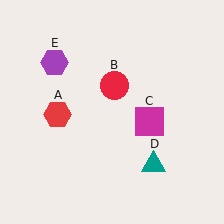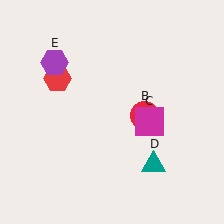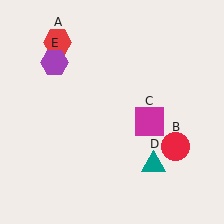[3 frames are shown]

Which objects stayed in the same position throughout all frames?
Magenta square (object C) and teal triangle (object D) and purple hexagon (object E) remained stationary.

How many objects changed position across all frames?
2 objects changed position: red hexagon (object A), red circle (object B).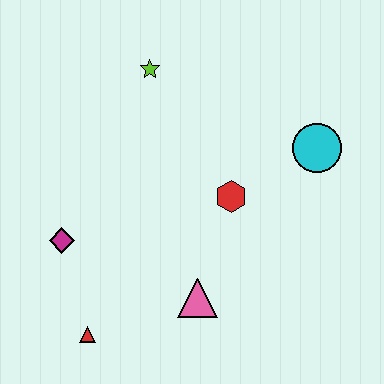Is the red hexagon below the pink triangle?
No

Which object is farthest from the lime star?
The red triangle is farthest from the lime star.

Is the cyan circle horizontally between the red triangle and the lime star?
No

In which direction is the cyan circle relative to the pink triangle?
The cyan circle is above the pink triangle.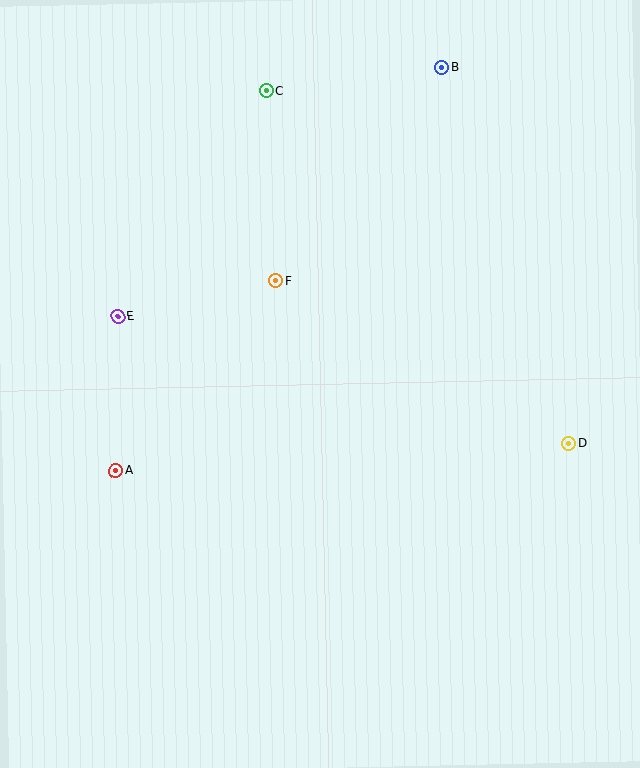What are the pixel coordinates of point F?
Point F is at (275, 281).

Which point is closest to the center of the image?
Point F at (275, 281) is closest to the center.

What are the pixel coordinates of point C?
Point C is at (266, 91).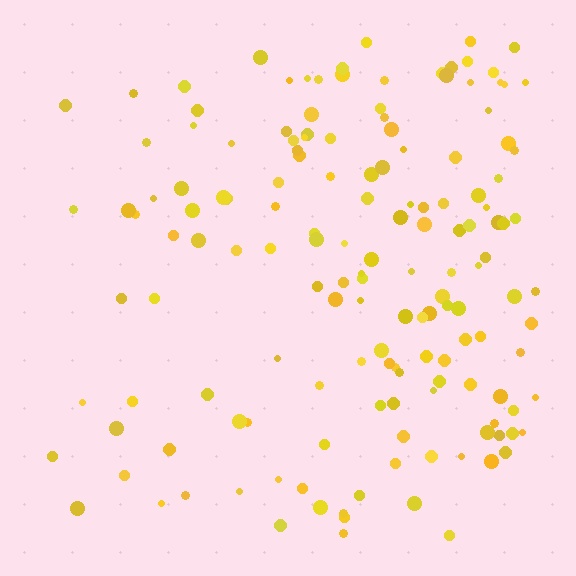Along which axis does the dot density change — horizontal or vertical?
Horizontal.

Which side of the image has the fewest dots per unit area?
The left.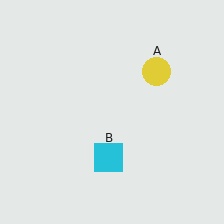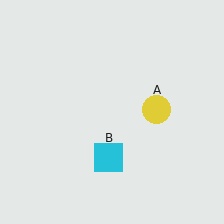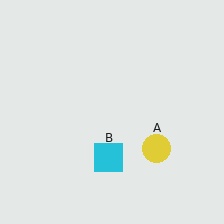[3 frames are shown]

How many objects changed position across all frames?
1 object changed position: yellow circle (object A).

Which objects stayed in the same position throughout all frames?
Cyan square (object B) remained stationary.